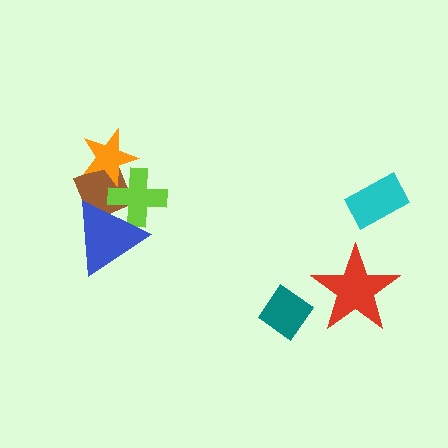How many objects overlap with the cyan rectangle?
0 objects overlap with the cyan rectangle.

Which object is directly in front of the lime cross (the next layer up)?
The orange star is directly in front of the lime cross.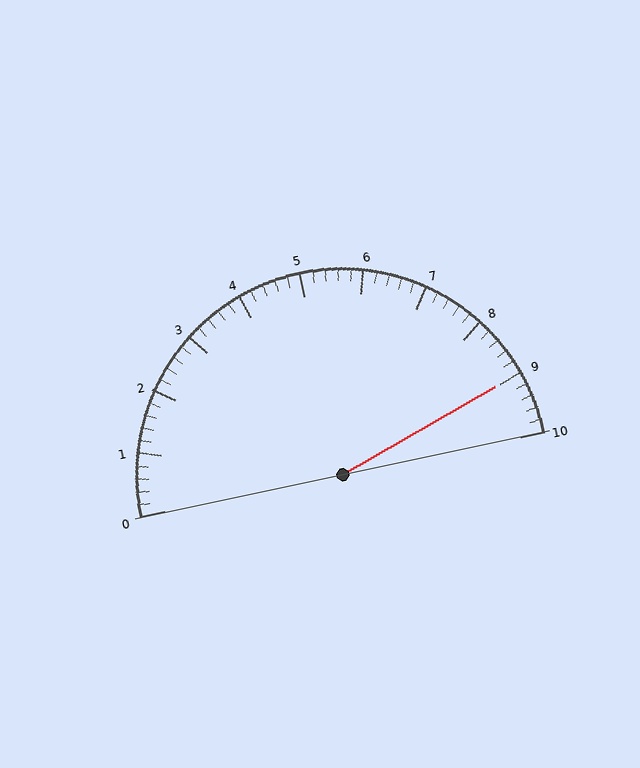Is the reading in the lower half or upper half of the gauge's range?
The reading is in the upper half of the range (0 to 10).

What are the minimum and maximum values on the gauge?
The gauge ranges from 0 to 10.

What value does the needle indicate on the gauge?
The needle indicates approximately 9.0.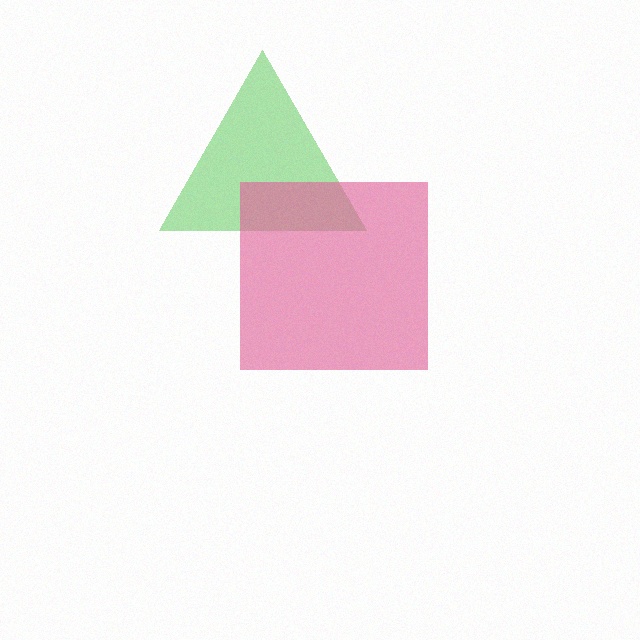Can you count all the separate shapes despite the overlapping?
Yes, there are 2 separate shapes.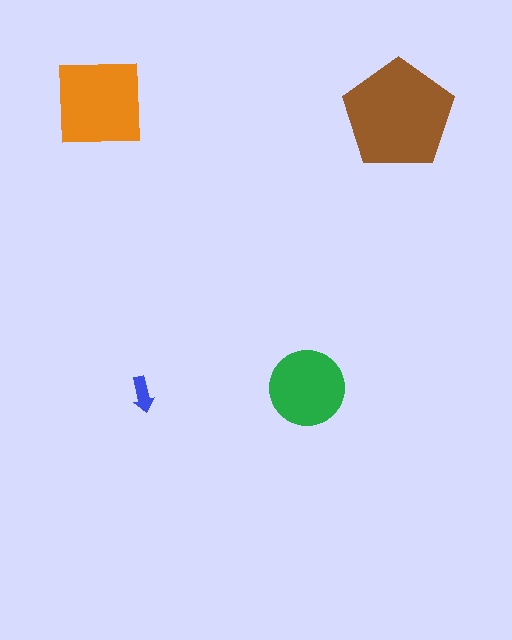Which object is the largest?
The brown pentagon.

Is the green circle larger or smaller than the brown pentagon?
Smaller.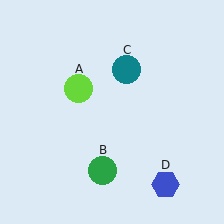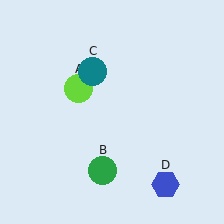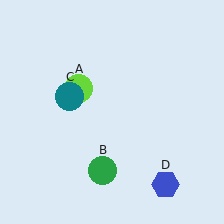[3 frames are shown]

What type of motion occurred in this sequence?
The teal circle (object C) rotated counterclockwise around the center of the scene.